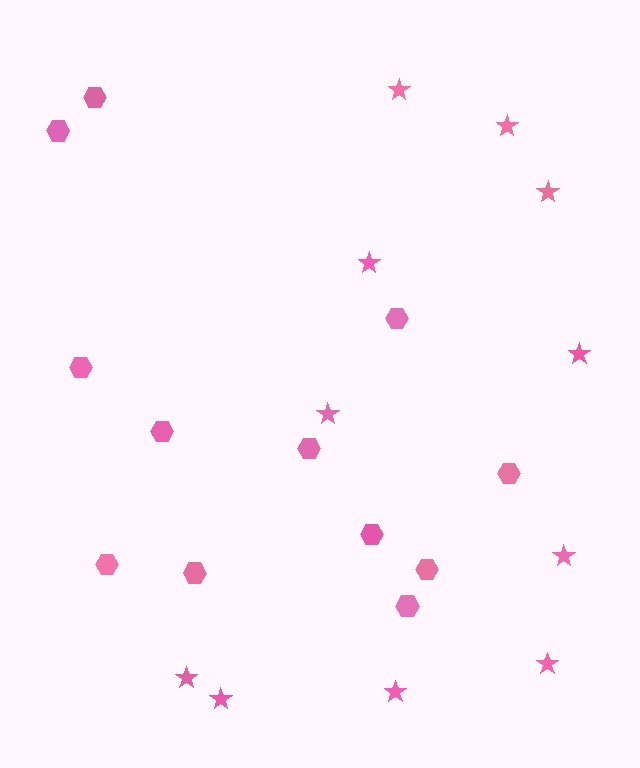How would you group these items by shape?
There are 2 groups: one group of hexagons (12) and one group of stars (11).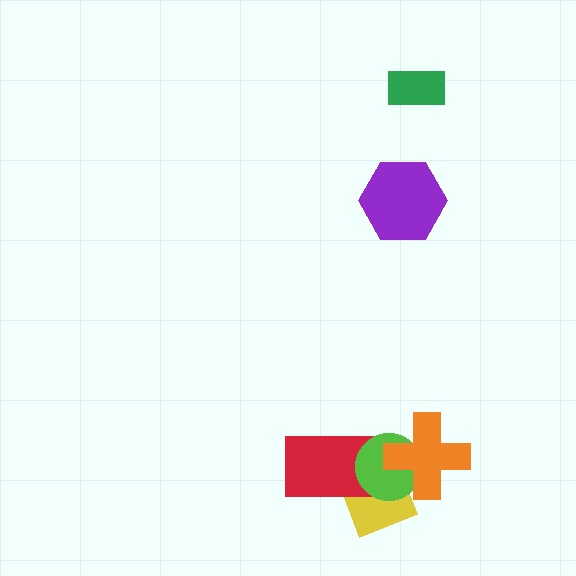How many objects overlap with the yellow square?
3 objects overlap with the yellow square.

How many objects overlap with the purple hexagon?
0 objects overlap with the purple hexagon.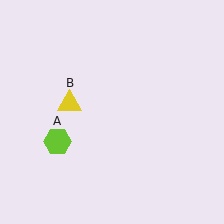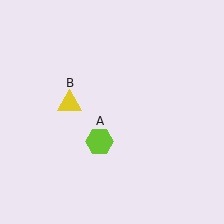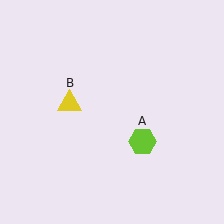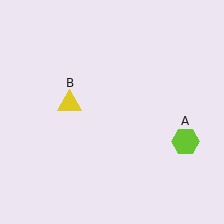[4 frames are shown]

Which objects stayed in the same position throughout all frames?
Yellow triangle (object B) remained stationary.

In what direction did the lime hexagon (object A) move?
The lime hexagon (object A) moved right.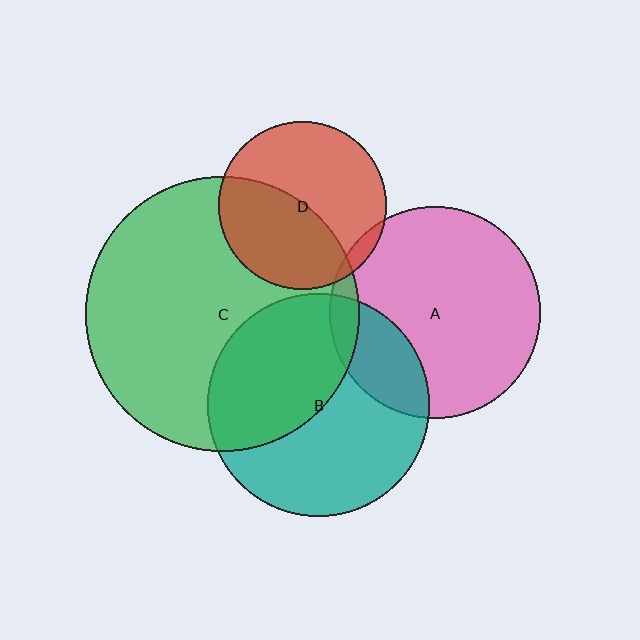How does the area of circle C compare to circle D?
Approximately 2.7 times.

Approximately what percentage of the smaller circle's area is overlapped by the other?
Approximately 45%.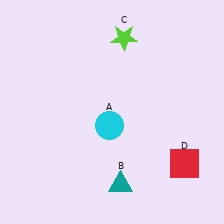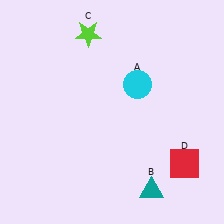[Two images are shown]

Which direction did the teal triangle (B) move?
The teal triangle (B) moved right.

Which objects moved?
The objects that moved are: the cyan circle (A), the teal triangle (B), the lime star (C).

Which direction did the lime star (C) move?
The lime star (C) moved left.